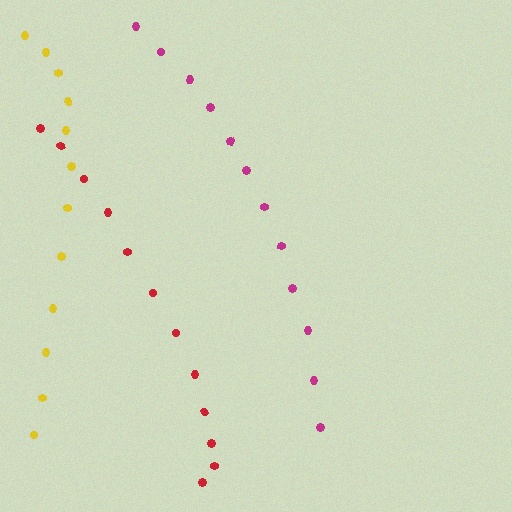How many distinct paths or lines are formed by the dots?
There are 3 distinct paths.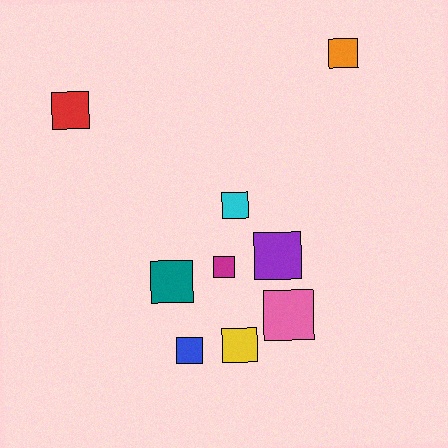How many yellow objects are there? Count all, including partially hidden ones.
There is 1 yellow object.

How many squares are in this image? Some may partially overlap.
There are 9 squares.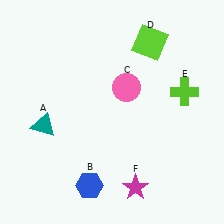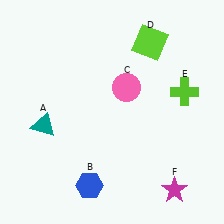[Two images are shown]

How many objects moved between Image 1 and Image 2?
1 object moved between the two images.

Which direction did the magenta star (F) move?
The magenta star (F) moved right.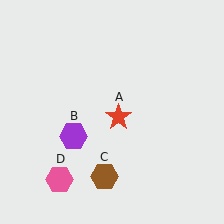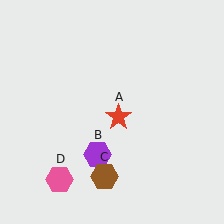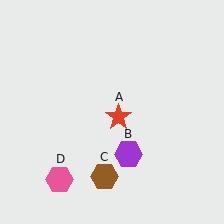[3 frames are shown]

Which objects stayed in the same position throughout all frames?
Red star (object A) and brown hexagon (object C) and pink hexagon (object D) remained stationary.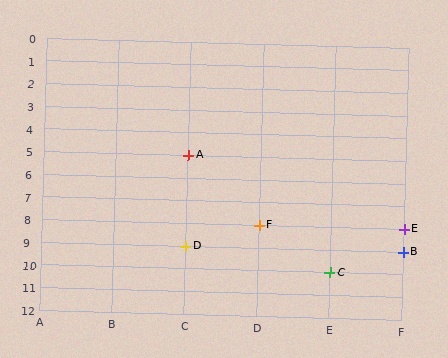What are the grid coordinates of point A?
Point A is at grid coordinates (C, 5).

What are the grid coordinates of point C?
Point C is at grid coordinates (E, 10).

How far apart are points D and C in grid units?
Points D and C are 2 columns and 1 row apart (about 2.2 grid units diagonally).